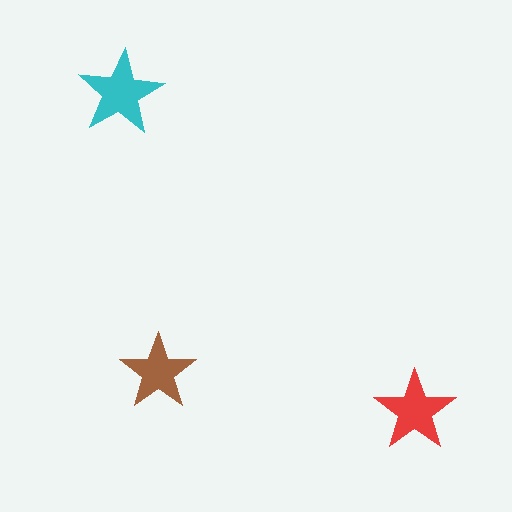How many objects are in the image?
There are 3 objects in the image.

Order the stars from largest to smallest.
the cyan one, the red one, the brown one.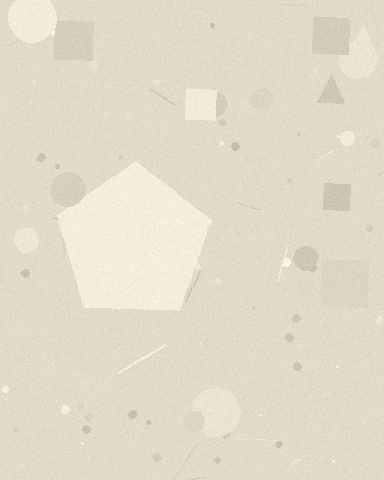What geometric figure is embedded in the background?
A pentagon is embedded in the background.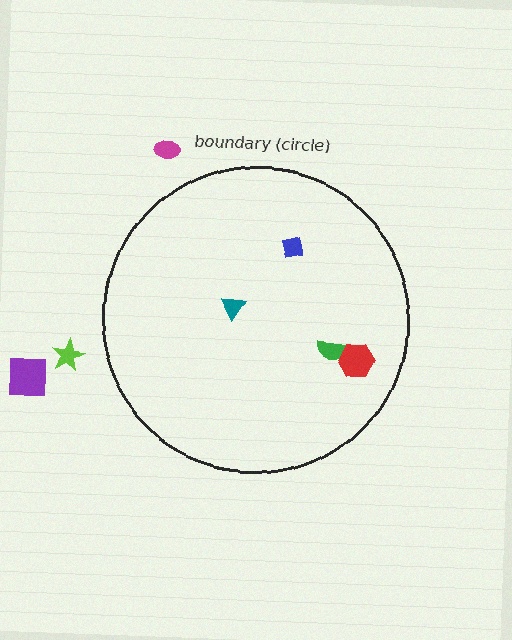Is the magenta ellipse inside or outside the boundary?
Outside.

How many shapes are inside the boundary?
4 inside, 3 outside.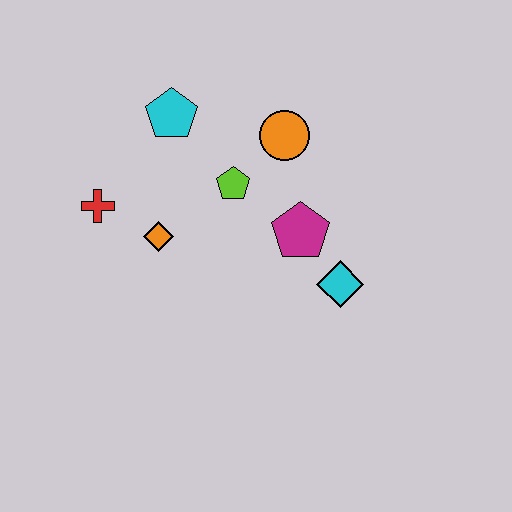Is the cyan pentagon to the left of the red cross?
No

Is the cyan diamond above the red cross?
No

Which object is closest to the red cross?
The orange diamond is closest to the red cross.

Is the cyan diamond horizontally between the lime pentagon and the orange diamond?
No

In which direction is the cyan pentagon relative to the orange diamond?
The cyan pentagon is above the orange diamond.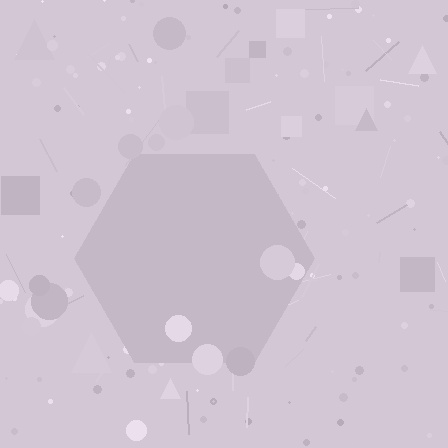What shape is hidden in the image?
A hexagon is hidden in the image.